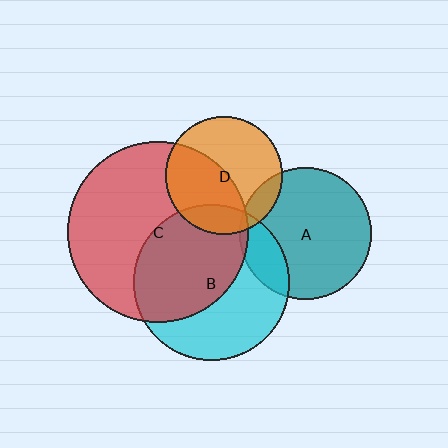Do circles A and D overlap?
Yes.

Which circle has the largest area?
Circle C (red).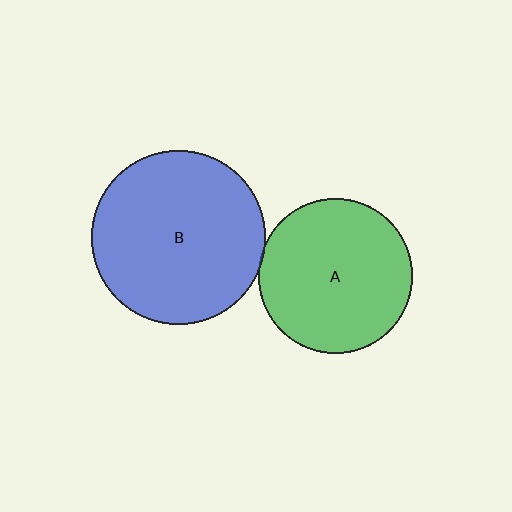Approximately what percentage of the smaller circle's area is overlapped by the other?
Approximately 5%.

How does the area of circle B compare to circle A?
Approximately 1.3 times.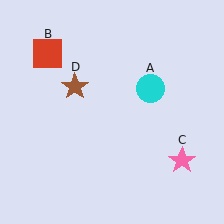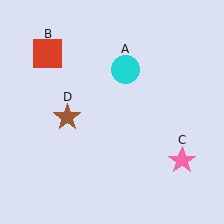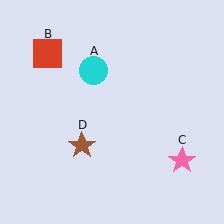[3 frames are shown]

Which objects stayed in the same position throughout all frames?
Red square (object B) and pink star (object C) remained stationary.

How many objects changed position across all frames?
2 objects changed position: cyan circle (object A), brown star (object D).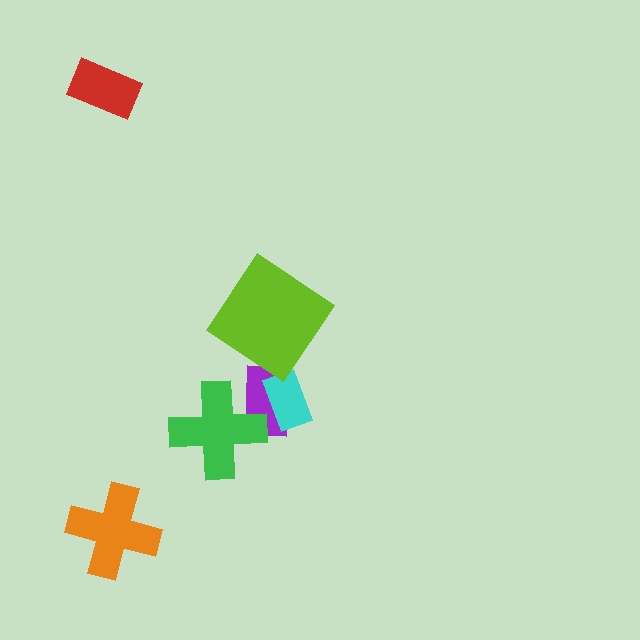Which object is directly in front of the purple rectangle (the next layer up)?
The green cross is directly in front of the purple rectangle.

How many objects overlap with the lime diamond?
0 objects overlap with the lime diamond.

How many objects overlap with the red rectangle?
0 objects overlap with the red rectangle.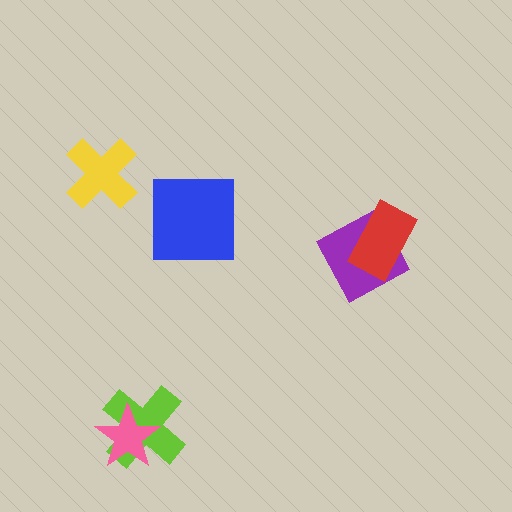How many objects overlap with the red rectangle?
1 object overlaps with the red rectangle.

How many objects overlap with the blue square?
0 objects overlap with the blue square.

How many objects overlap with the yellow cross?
0 objects overlap with the yellow cross.